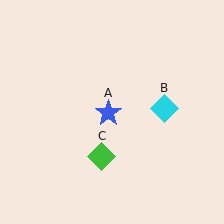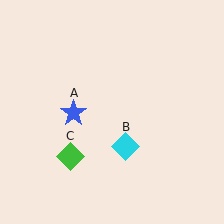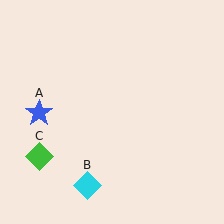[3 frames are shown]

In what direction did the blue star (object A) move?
The blue star (object A) moved left.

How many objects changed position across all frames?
3 objects changed position: blue star (object A), cyan diamond (object B), green diamond (object C).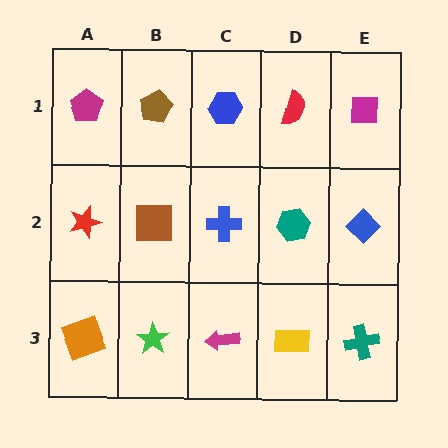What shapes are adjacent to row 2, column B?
A brown pentagon (row 1, column B), a green star (row 3, column B), a red star (row 2, column A), a blue cross (row 2, column C).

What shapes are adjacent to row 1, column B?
A brown square (row 2, column B), a magenta pentagon (row 1, column A), a blue hexagon (row 1, column C).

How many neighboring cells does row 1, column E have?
2.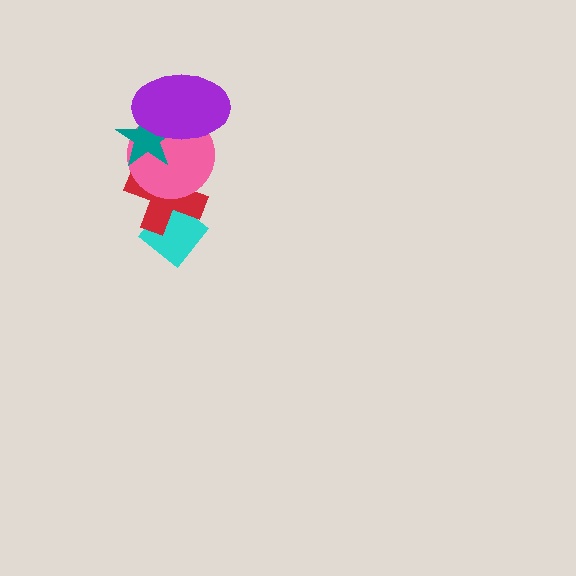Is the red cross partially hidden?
Yes, it is partially covered by another shape.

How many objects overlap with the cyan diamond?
1 object overlaps with the cyan diamond.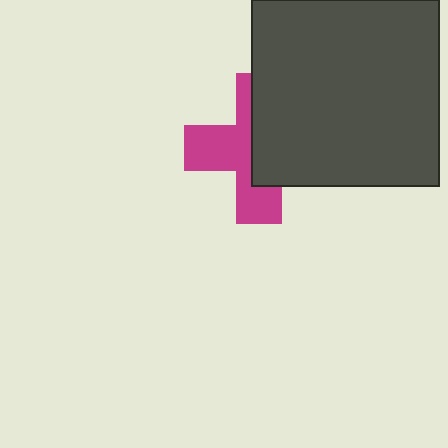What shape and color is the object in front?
The object in front is a dark gray square.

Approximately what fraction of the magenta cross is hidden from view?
Roughly 50% of the magenta cross is hidden behind the dark gray square.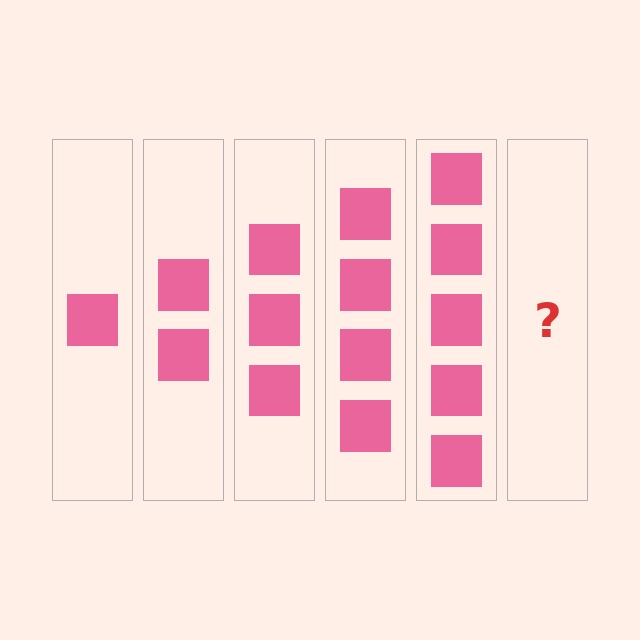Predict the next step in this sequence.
The next step is 6 squares.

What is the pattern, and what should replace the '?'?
The pattern is that each step adds one more square. The '?' should be 6 squares.